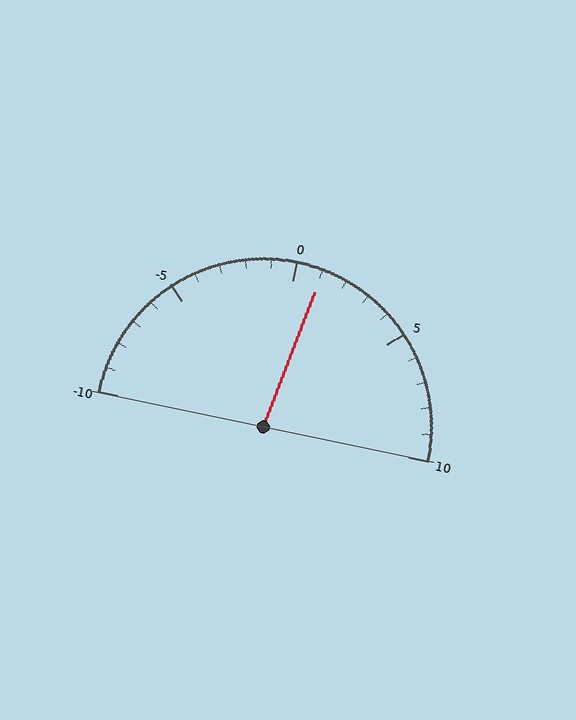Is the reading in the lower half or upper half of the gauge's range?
The reading is in the upper half of the range (-10 to 10).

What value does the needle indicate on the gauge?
The needle indicates approximately 1.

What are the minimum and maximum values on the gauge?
The gauge ranges from -10 to 10.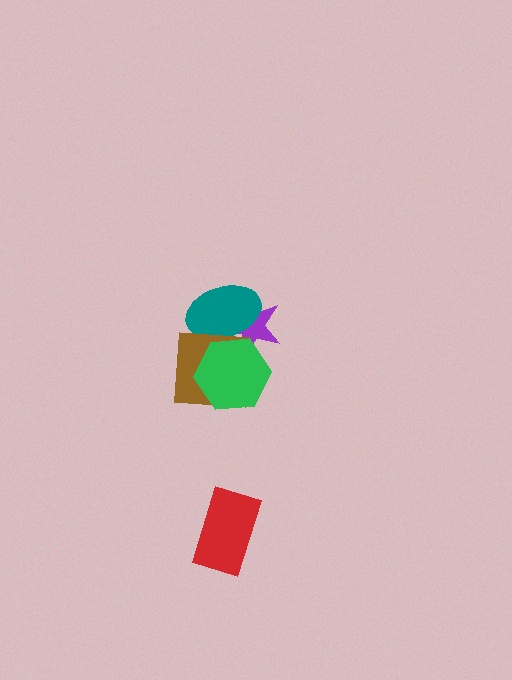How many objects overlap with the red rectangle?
0 objects overlap with the red rectangle.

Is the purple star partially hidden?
Yes, it is partially covered by another shape.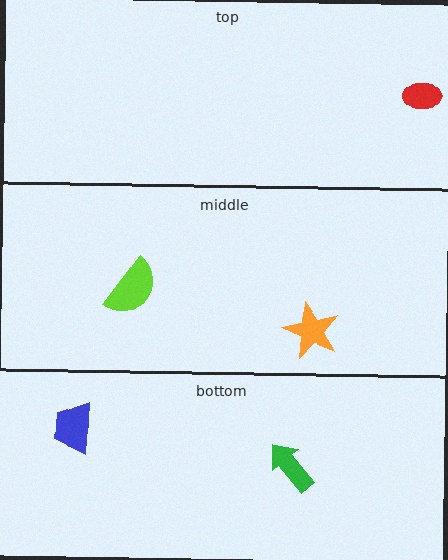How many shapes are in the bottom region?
2.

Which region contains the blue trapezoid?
The bottom region.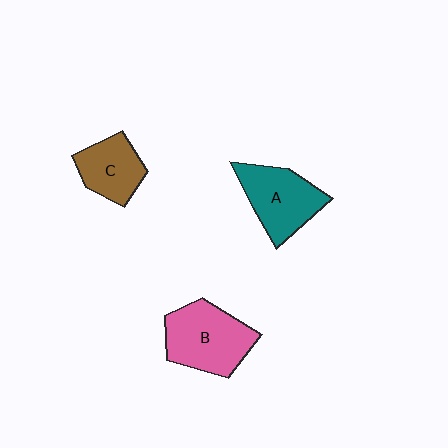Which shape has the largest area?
Shape B (pink).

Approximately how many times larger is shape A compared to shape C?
Approximately 1.3 times.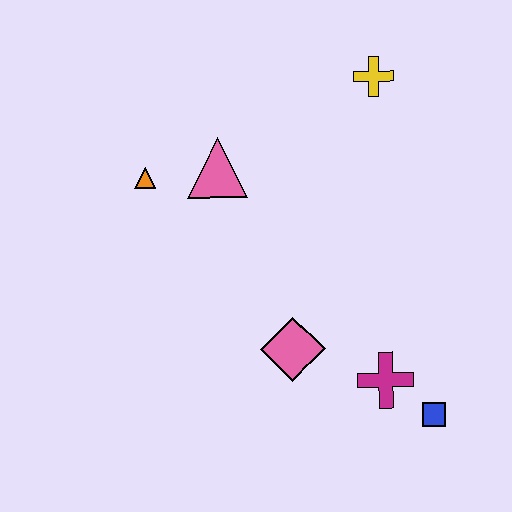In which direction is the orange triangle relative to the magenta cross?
The orange triangle is to the left of the magenta cross.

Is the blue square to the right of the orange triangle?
Yes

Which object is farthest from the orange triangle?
The blue square is farthest from the orange triangle.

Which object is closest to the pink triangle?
The orange triangle is closest to the pink triangle.